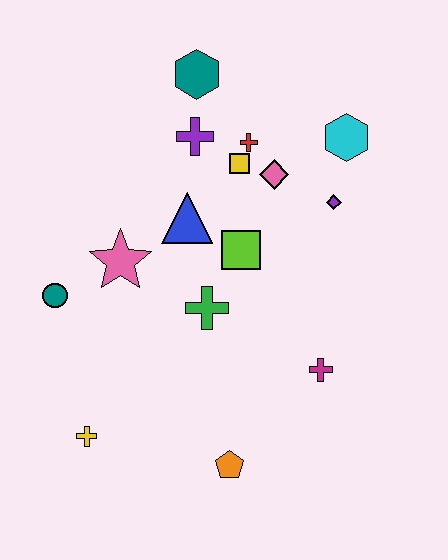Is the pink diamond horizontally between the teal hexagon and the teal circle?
No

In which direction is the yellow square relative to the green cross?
The yellow square is above the green cross.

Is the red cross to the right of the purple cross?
Yes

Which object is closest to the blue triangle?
The lime square is closest to the blue triangle.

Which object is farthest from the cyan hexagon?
The yellow cross is farthest from the cyan hexagon.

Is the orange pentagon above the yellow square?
No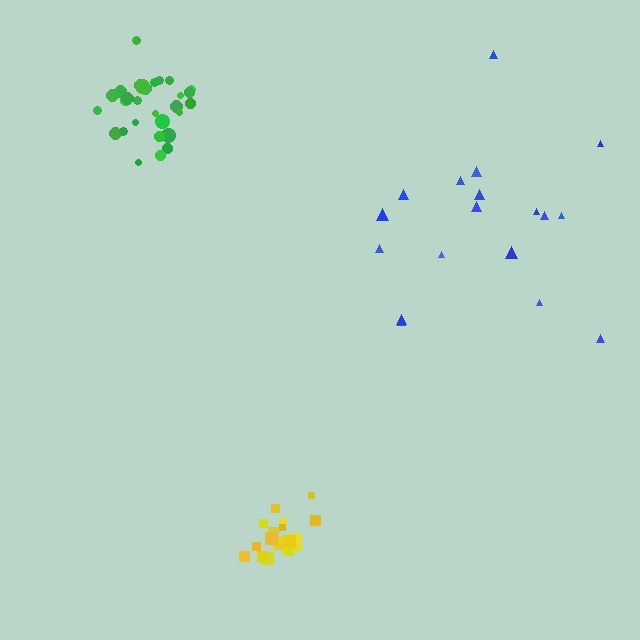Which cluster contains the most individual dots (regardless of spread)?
Green (29).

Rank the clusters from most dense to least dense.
green, yellow, blue.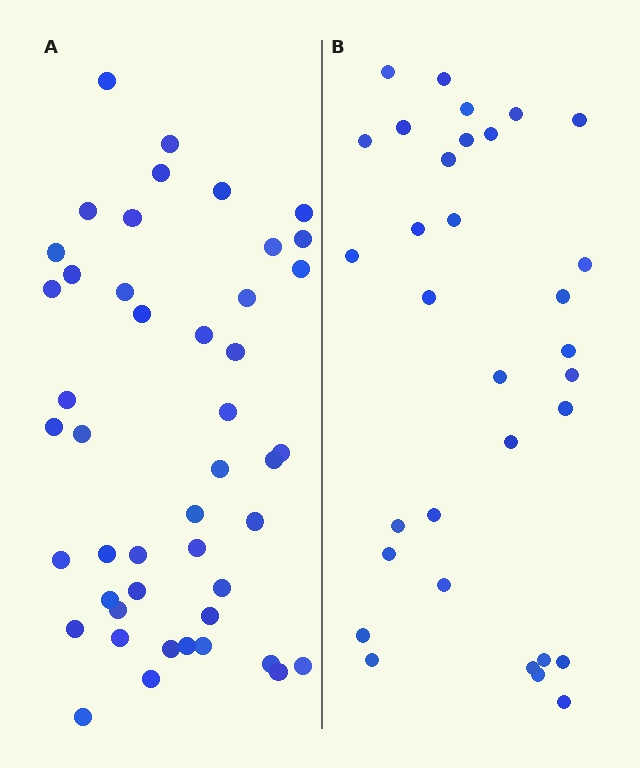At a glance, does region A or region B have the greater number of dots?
Region A (the left region) has more dots.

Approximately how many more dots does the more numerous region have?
Region A has approximately 15 more dots than region B.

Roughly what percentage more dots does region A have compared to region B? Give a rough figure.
About 45% more.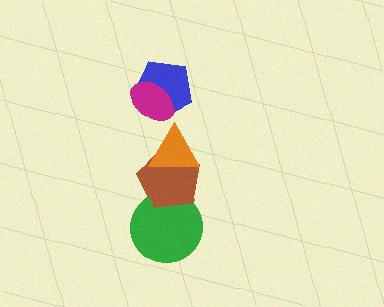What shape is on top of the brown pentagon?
The orange triangle is on top of the brown pentagon.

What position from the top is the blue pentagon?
The blue pentagon is 2nd from the top.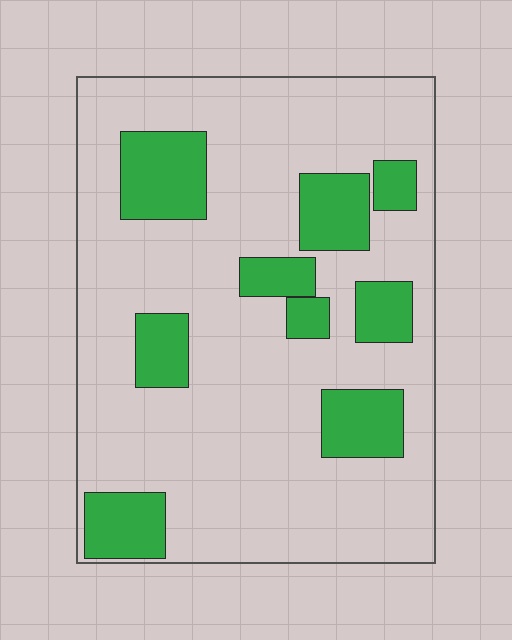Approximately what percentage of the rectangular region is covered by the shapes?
Approximately 20%.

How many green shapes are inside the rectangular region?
9.